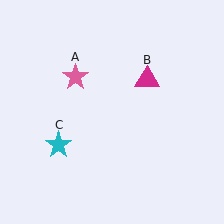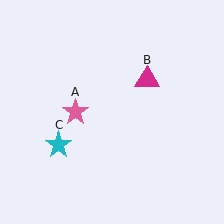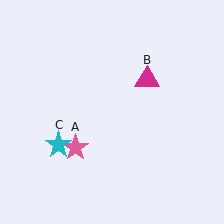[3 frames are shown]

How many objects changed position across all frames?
1 object changed position: pink star (object A).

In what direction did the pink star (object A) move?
The pink star (object A) moved down.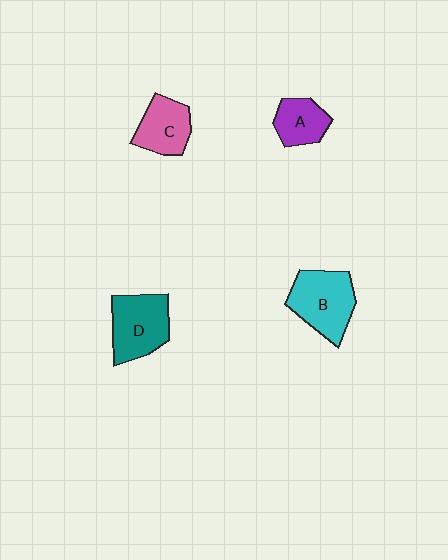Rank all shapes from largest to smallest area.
From largest to smallest: B (cyan), D (teal), C (pink), A (purple).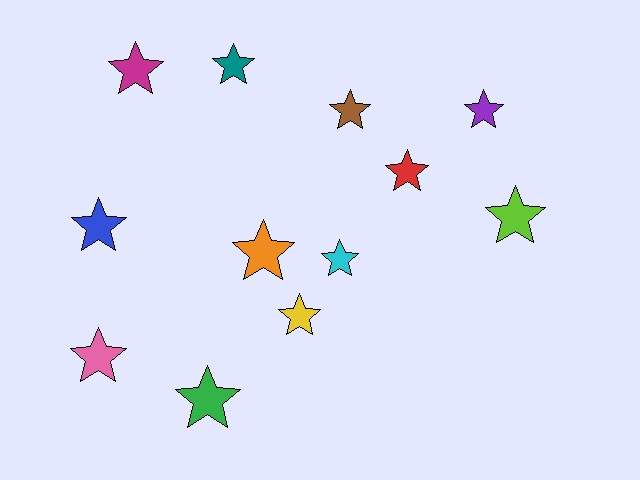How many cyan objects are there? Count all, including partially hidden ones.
There is 1 cyan object.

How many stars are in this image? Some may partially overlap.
There are 12 stars.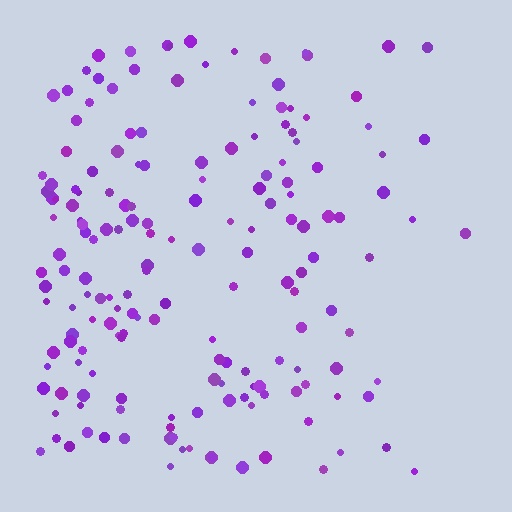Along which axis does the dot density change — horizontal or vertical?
Horizontal.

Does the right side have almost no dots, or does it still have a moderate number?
Still a moderate number, just noticeably fewer than the left.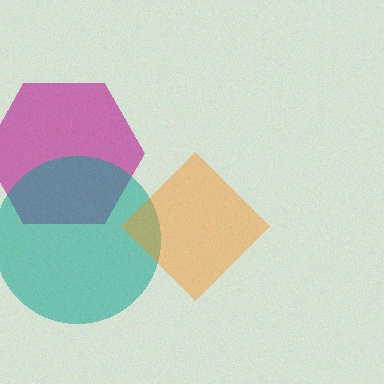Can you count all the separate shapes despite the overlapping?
Yes, there are 3 separate shapes.